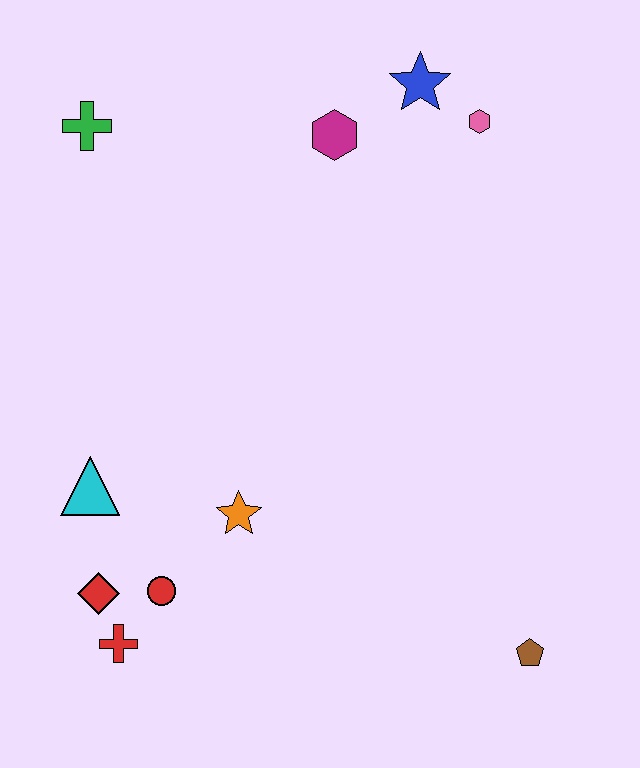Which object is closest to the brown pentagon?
The orange star is closest to the brown pentagon.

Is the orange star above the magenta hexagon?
No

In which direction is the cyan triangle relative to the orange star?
The cyan triangle is to the left of the orange star.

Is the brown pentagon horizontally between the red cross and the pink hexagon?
No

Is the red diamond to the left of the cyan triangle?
No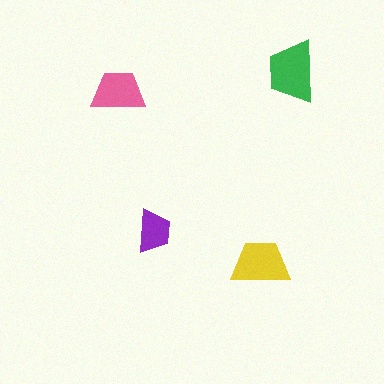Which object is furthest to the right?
The green trapezoid is rightmost.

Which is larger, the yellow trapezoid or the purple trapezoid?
The yellow one.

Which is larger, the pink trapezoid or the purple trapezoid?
The pink one.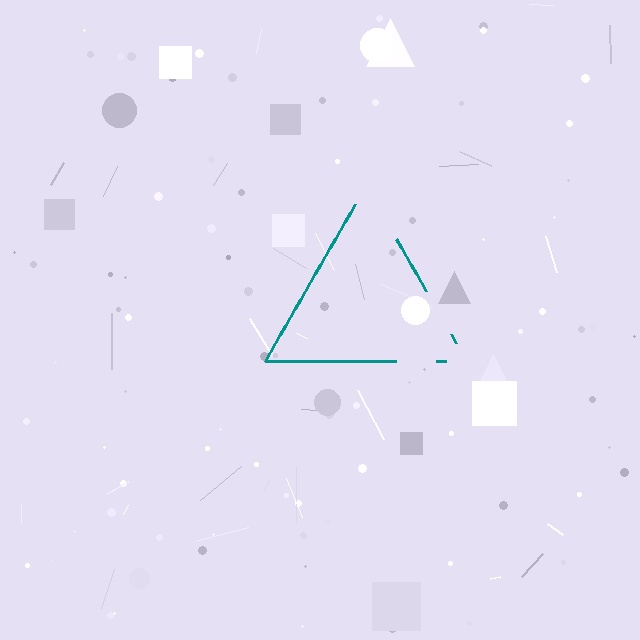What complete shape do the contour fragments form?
The contour fragments form a triangle.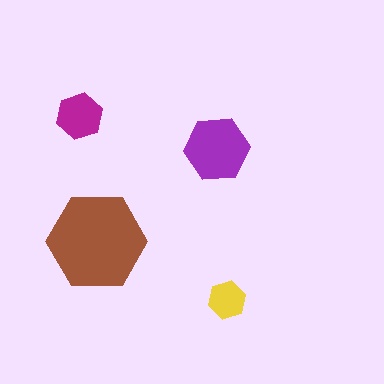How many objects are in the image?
There are 4 objects in the image.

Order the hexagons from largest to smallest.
the brown one, the purple one, the magenta one, the yellow one.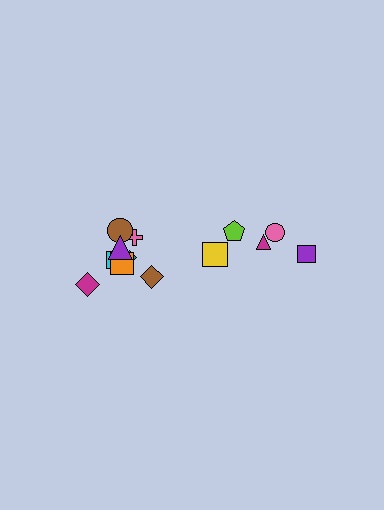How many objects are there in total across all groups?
There are 13 objects.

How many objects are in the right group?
There are 5 objects.